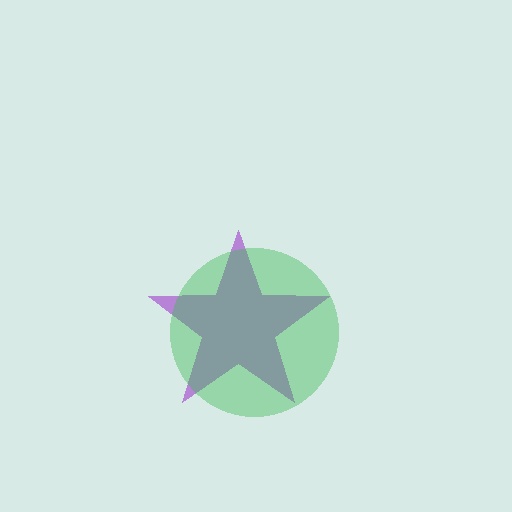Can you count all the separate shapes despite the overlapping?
Yes, there are 2 separate shapes.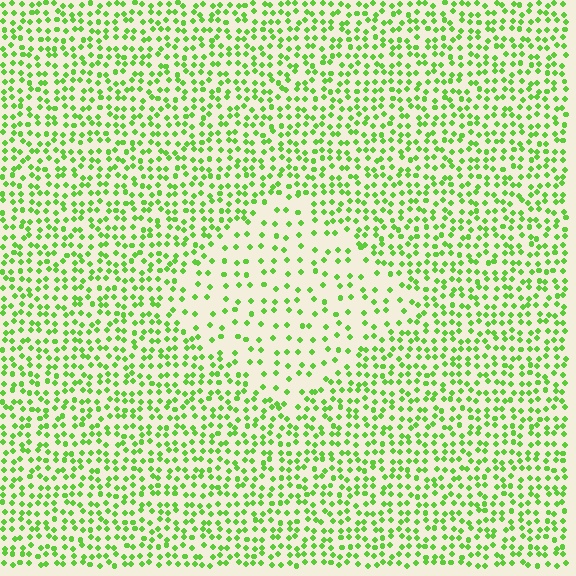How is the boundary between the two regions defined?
The boundary is defined by a change in element density (approximately 2.2x ratio). All elements are the same color, size, and shape.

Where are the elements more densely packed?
The elements are more densely packed outside the diamond boundary.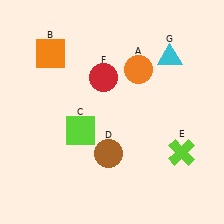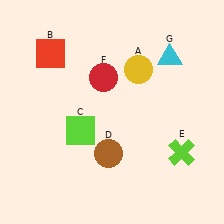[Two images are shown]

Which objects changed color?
A changed from orange to yellow. B changed from orange to red.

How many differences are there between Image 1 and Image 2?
There are 2 differences between the two images.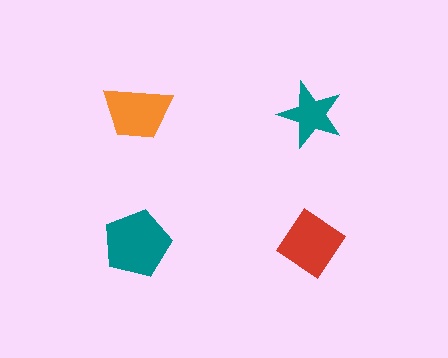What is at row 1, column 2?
A teal star.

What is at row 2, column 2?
A red diamond.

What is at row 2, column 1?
A teal pentagon.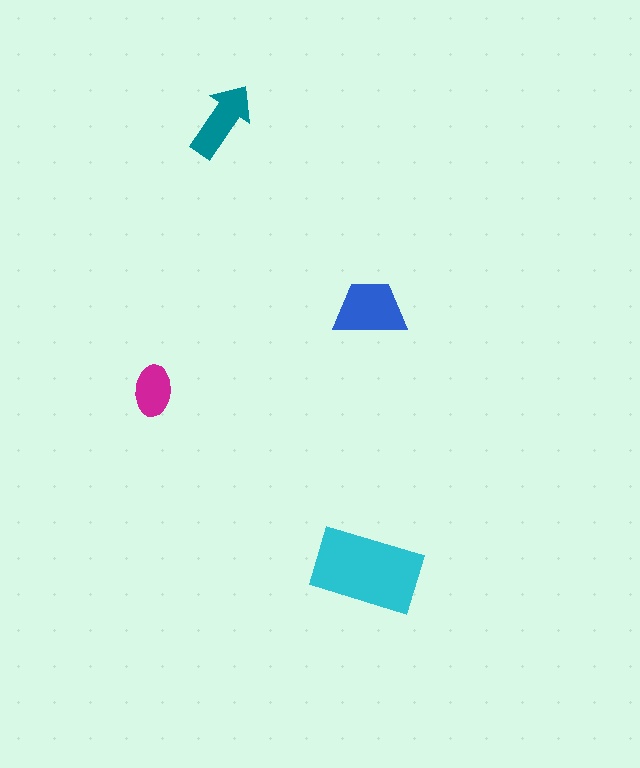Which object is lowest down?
The cyan rectangle is bottommost.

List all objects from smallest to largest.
The magenta ellipse, the teal arrow, the blue trapezoid, the cyan rectangle.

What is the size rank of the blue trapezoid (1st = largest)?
2nd.